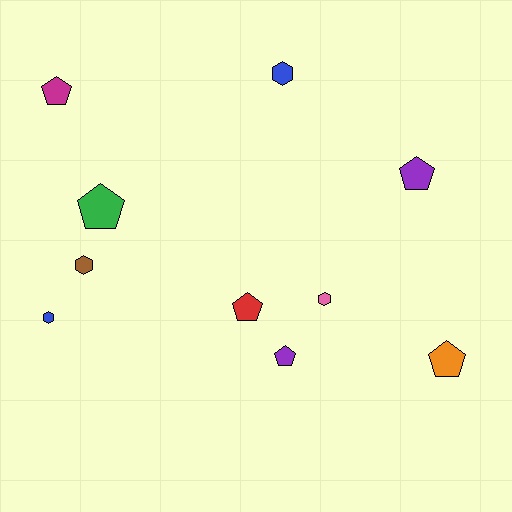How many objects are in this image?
There are 10 objects.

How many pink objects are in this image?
There is 1 pink object.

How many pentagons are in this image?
There are 6 pentagons.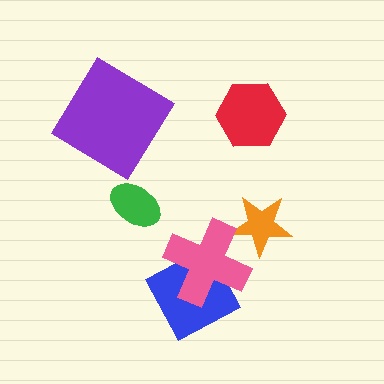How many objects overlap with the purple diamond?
0 objects overlap with the purple diamond.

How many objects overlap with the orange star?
1 object overlaps with the orange star.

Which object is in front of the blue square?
The pink cross is in front of the blue square.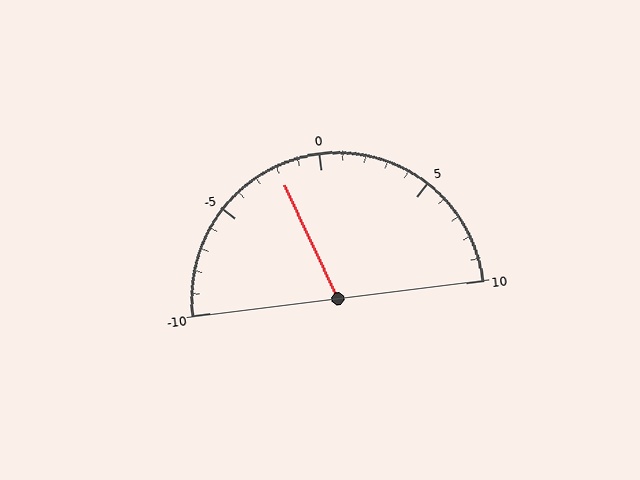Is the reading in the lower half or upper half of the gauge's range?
The reading is in the lower half of the range (-10 to 10).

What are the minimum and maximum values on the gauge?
The gauge ranges from -10 to 10.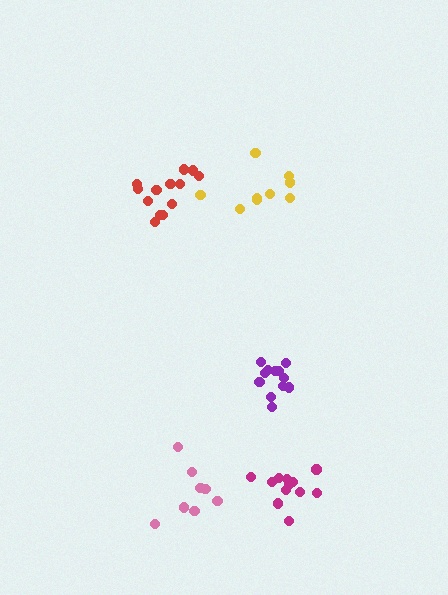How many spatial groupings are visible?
There are 5 spatial groupings.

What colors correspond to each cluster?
The clusters are colored: purple, red, pink, magenta, yellow.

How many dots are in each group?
Group 1: 12 dots, Group 2: 13 dots, Group 3: 8 dots, Group 4: 12 dots, Group 5: 9 dots (54 total).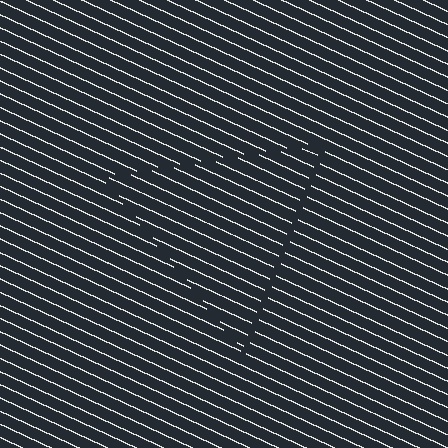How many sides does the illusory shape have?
3 sides — the line-ends trace a triangle.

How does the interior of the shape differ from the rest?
The interior of the shape contains the same grating, shifted by half a period — the contour is defined by the phase discontinuity where line-ends from the inner and outer gratings abut.